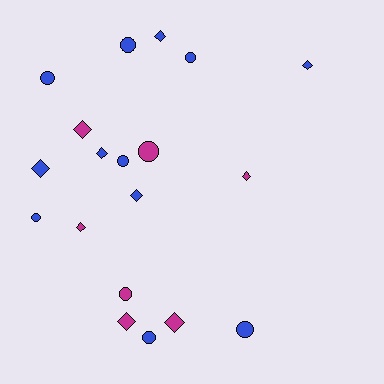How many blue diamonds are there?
There are 5 blue diamonds.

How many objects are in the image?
There are 19 objects.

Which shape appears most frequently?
Diamond, with 10 objects.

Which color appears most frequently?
Blue, with 12 objects.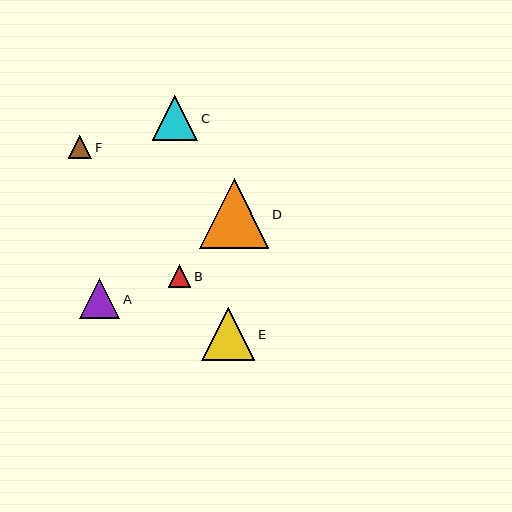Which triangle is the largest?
Triangle D is the largest with a size of approximately 69 pixels.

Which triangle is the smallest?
Triangle B is the smallest with a size of approximately 23 pixels.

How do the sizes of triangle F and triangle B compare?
Triangle F and triangle B are approximately the same size.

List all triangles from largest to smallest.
From largest to smallest: D, E, C, A, F, B.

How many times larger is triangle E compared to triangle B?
Triangle E is approximately 2.3 times the size of triangle B.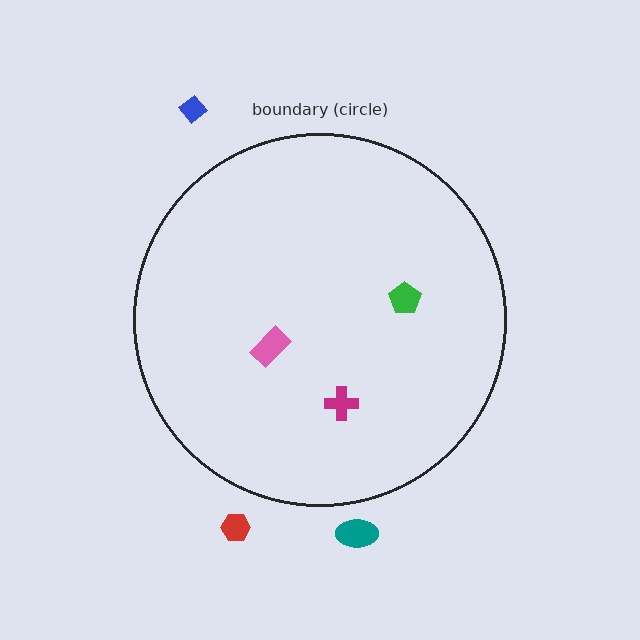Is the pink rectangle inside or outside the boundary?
Inside.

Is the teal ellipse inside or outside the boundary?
Outside.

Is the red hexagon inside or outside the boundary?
Outside.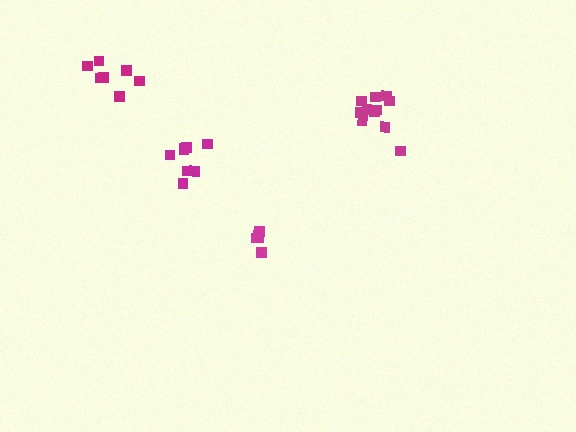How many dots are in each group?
Group 1: 5 dots, Group 2: 7 dots, Group 3: 8 dots, Group 4: 11 dots (31 total).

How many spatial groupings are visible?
There are 4 spatial groupings.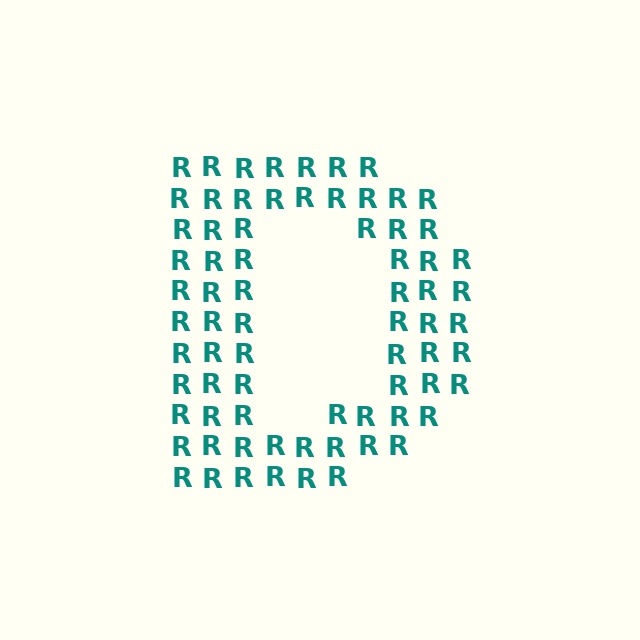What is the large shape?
The large shape is the letter D.